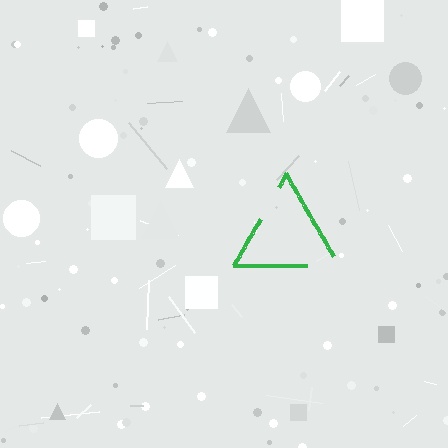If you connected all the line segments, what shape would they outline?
They would outline a triangle.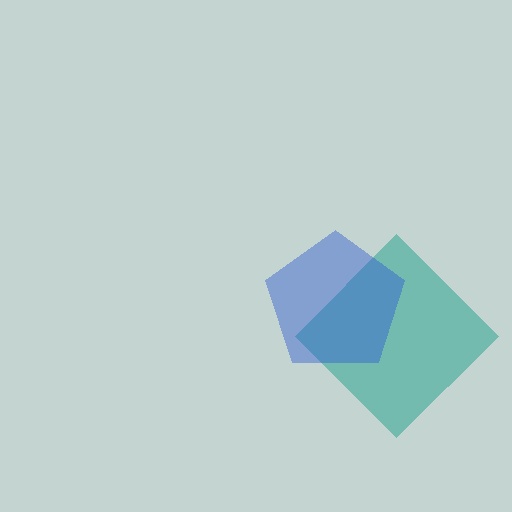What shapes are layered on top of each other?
The layered shapes are: a teal diamond, a blue pentagon.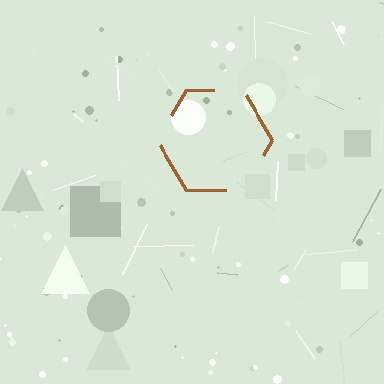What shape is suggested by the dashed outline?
The dashed outline suggests a hexagon.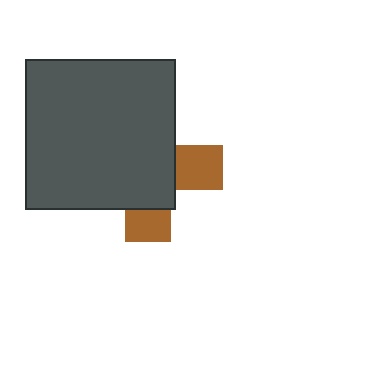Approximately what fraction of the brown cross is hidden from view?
Roughly 69% of the brown cross is hidden behind the dark gray square.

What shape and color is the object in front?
The object in front is a dark gray square.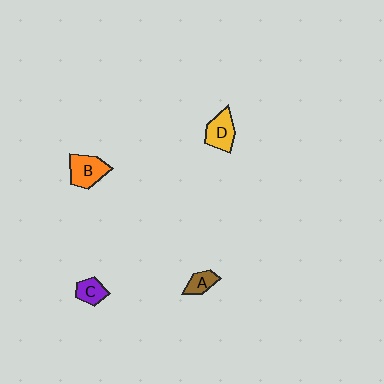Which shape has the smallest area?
Shape A (brown).